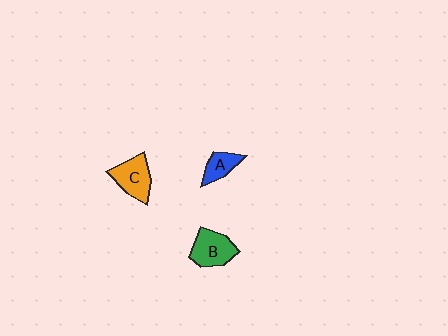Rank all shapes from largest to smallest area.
From largest to smallest: B (green), C (orange), A (blue).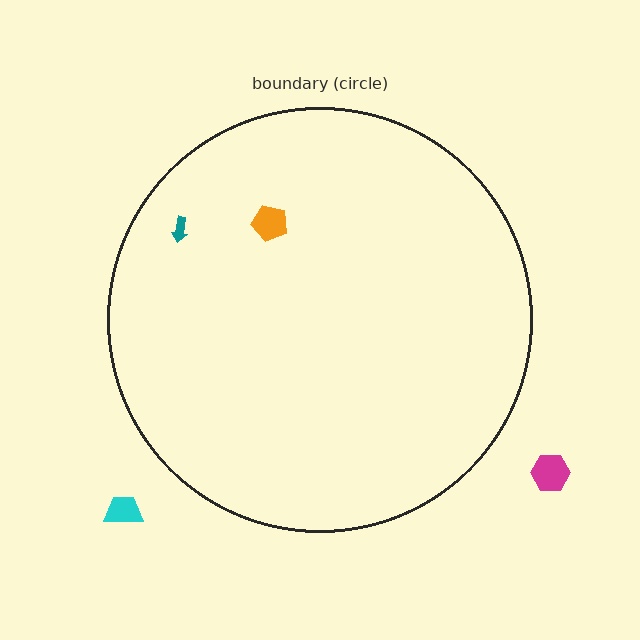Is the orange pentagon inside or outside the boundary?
Inside.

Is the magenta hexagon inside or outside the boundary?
Outside.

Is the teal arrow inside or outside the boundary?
Inside.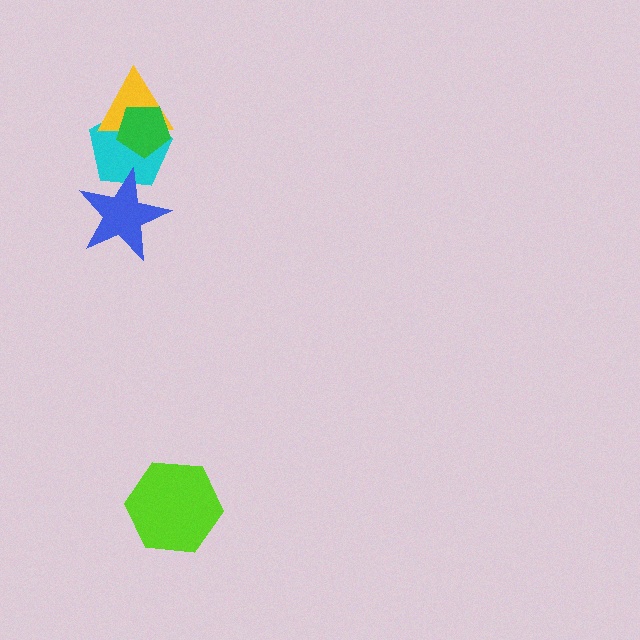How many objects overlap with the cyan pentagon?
3 objects overlap with the cyan pentagon.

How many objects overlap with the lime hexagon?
0 objects overlap with the lime hexagon.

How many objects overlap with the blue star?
1 object overlaps with the blue star.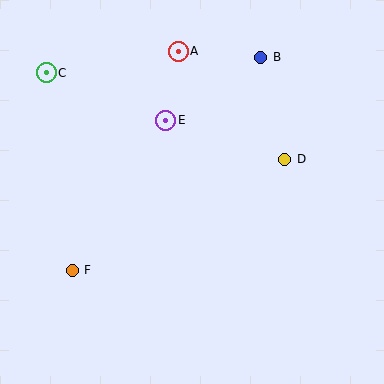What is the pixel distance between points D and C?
The distance between D and C is 254 pixels.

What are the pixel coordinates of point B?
Point B is at (261, 57).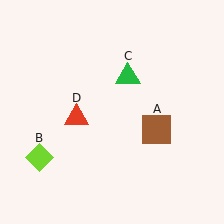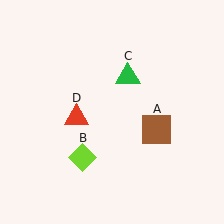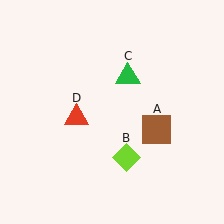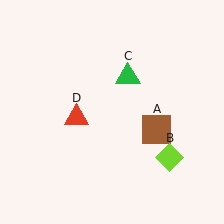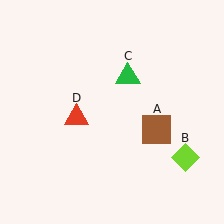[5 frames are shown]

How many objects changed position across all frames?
1 object changed position: lime diamond (object B).